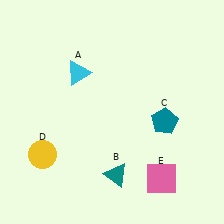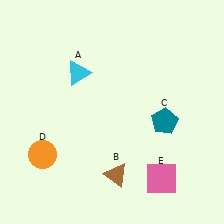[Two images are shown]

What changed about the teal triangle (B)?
In Image 1, B is teal. In Image 2, it changed to brown.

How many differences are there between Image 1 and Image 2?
There are 2 differences between the two images.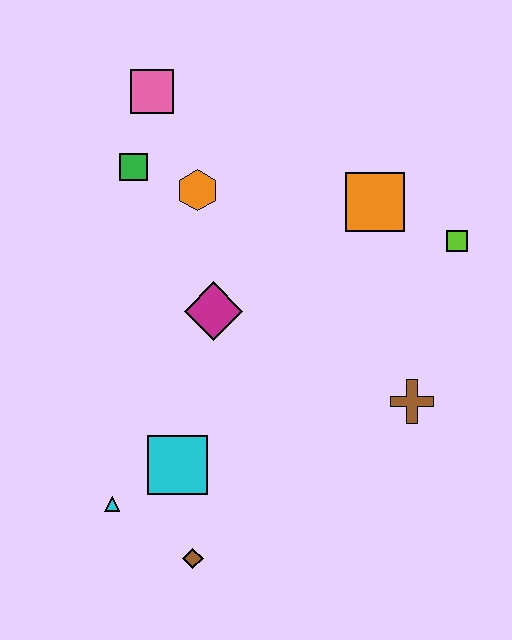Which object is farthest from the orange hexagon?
The brown diamond is farthest from the orange hexagon.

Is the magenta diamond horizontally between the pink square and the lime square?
Yes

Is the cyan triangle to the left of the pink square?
Yes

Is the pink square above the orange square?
Yes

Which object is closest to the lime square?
The orange square is closest to the lime square.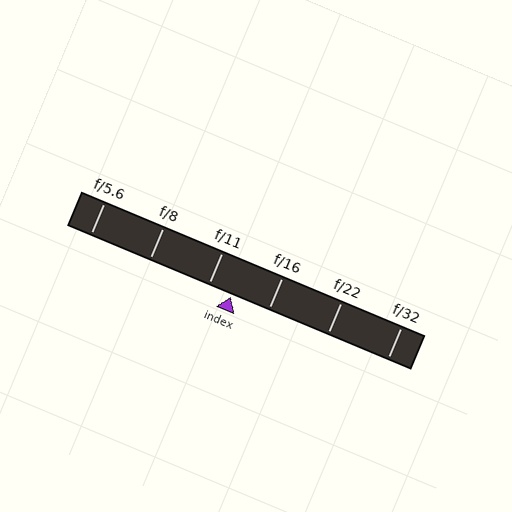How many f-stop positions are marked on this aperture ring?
There are 6 f-stop positions marked.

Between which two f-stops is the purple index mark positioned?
The index mark is between f/11 and f/16.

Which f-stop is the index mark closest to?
The index mark is closest to f/11.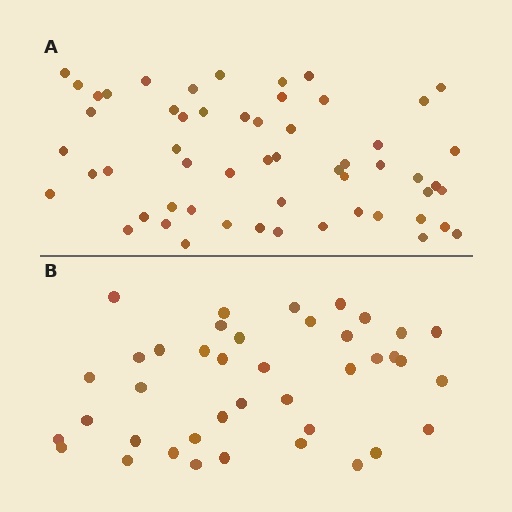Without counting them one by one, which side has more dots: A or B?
Region A (the top region) has more dots.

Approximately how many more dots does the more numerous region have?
Region A has approximately 15 more dots than region B.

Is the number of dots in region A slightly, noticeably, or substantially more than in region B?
Region A has noticeably more, but not dramatically so. The ratio is roughly 1.4 to 1.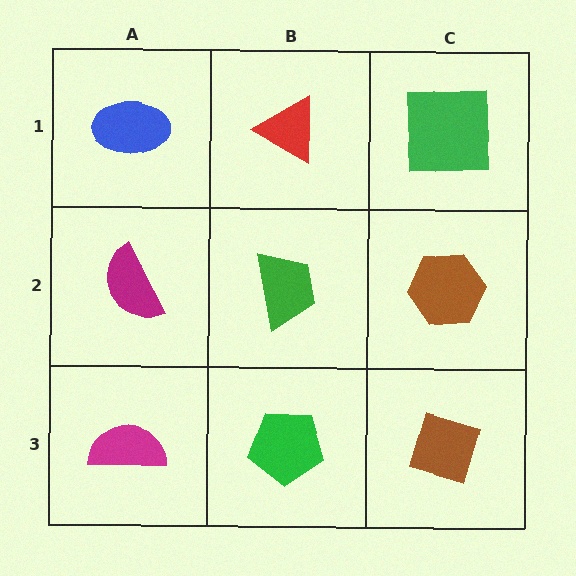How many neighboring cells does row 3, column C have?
2.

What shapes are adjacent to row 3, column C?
A brown hexagon (row 2, column C), a green pentagon (row 3, column B).